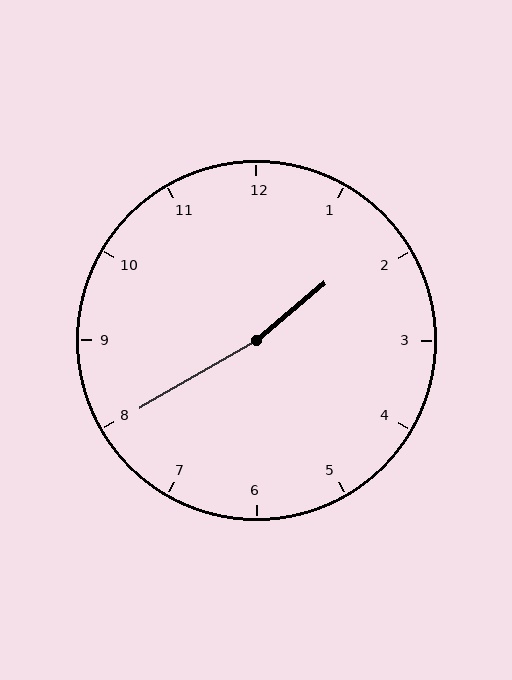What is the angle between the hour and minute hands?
Approximately 170 degrees.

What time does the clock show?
1:40.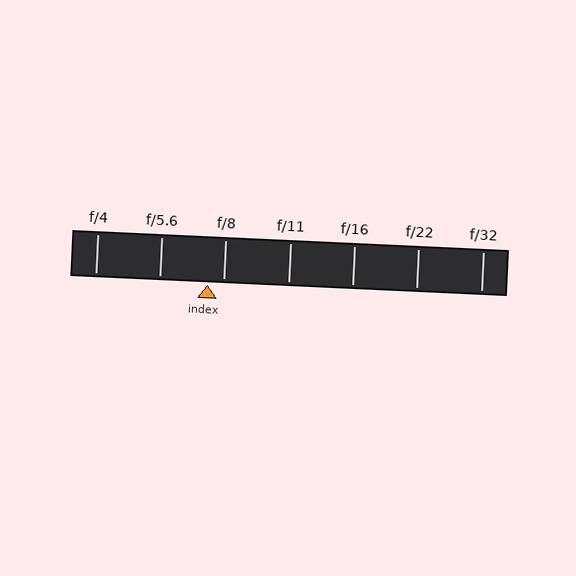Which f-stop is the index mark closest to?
The index mark is closest to f/8.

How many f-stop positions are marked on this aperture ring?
There are 7 f-stop positions marked.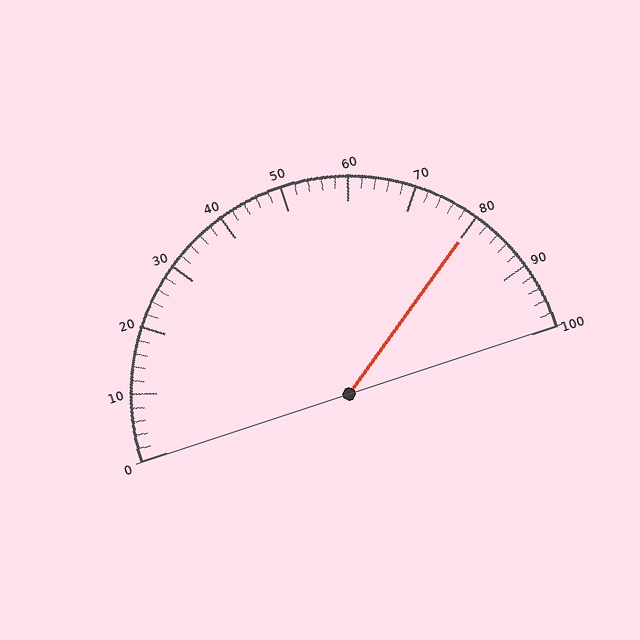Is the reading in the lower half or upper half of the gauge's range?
The reading is in the upper half of the range (0 to 100).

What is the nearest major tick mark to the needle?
The nearest major tick mark is 80.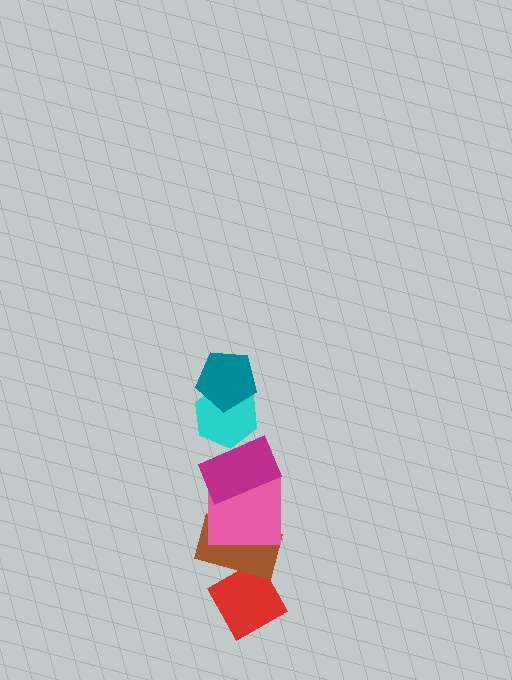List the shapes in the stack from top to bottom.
From top to bottom: the teal pentagon, the cyan hexagon, the magenta rectangle, the pink square, the brown rectangle, the red diamond.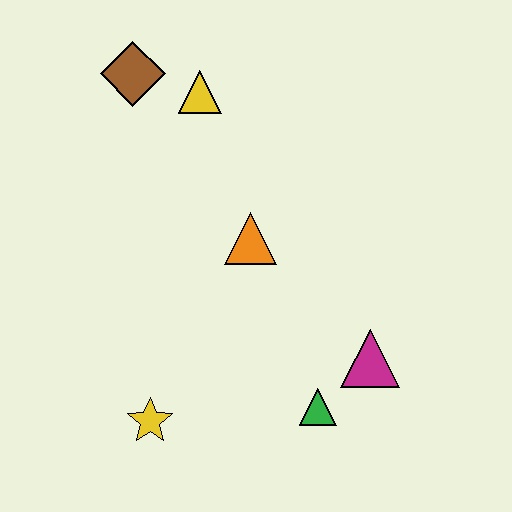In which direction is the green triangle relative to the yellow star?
The green triangle is to the right of the yellow star.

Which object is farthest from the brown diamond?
The green triangle is farthest from the brown diamond.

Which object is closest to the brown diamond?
The yellow triangle is closest to the brown diamond.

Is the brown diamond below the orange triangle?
No